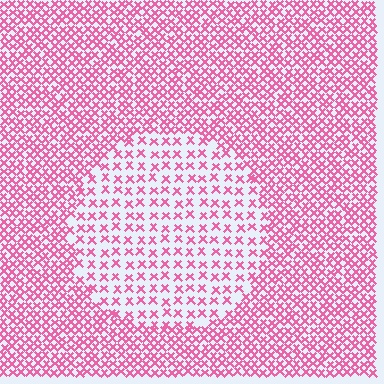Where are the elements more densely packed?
The elements are more densely packed outside the circle boundary.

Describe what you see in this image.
The image contains small pink elements arranged at two different densities. A circle-shaped region is visible where the elements are less densely packed than the surrounding area.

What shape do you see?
I see a circle.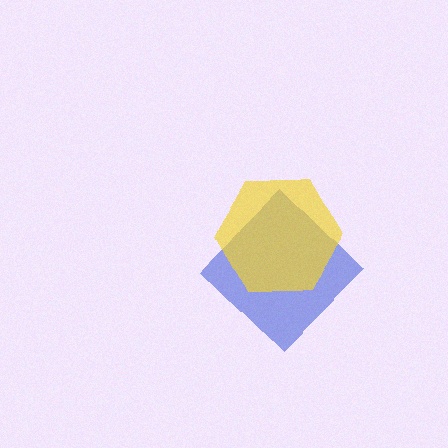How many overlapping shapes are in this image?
There are 2 overlapping shapes in the image.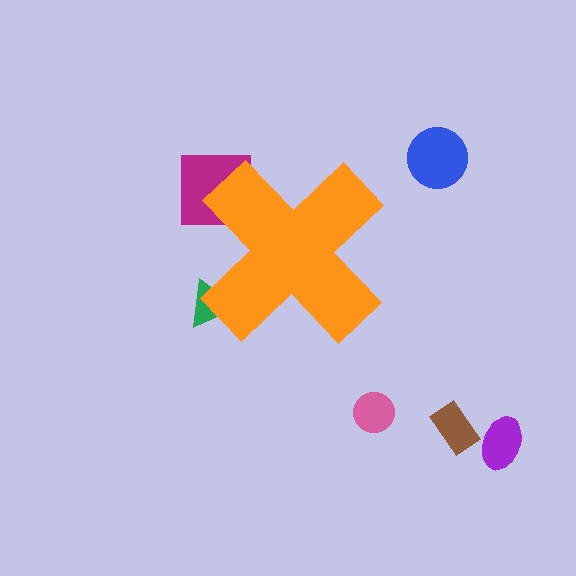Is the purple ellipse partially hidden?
No, the purple ellipse is fully visible.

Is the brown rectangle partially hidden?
No, the brown rectangle is fully visible.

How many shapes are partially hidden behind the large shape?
2 shapes are partially hidden.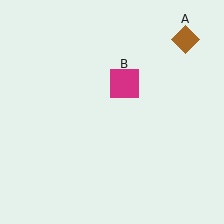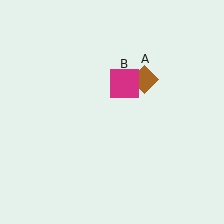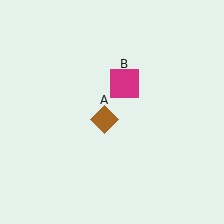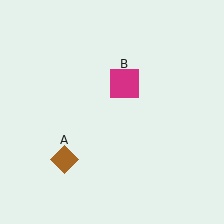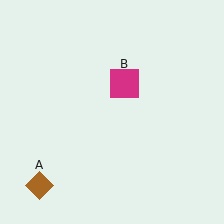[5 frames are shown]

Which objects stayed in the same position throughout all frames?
Magenta square (object B) remained stationary.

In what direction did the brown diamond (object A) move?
The brown diamond (object A) moved down and to the left.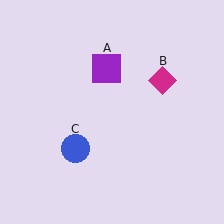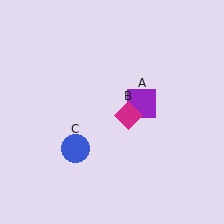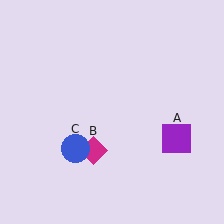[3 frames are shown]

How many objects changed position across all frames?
2 objects changed position: purple square (object A), magenta diamond (object B).